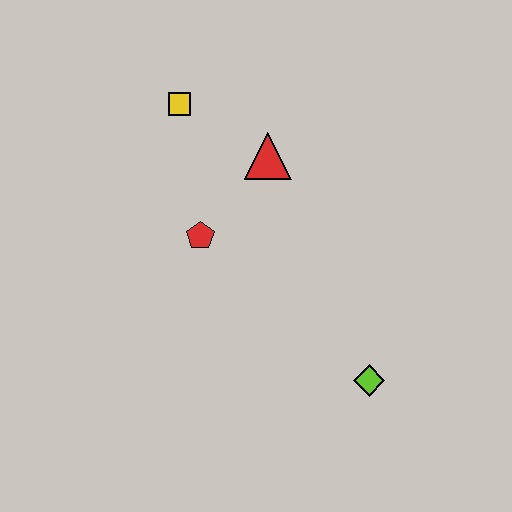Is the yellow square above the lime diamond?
Yes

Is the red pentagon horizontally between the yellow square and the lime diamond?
Yes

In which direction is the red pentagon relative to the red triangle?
The red pentagon is below the red triangle.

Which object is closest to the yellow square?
The red triangle is closest to the yellow square.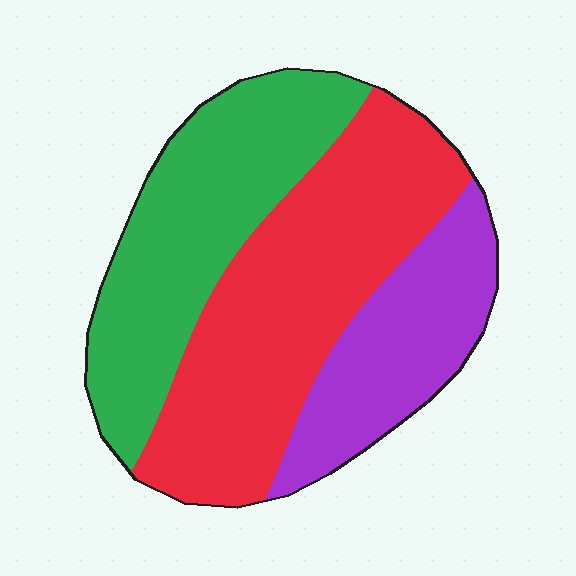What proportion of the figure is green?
Green takes up about one third (1/3) of the figure.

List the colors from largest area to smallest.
From largest to smallest: red, green, purple.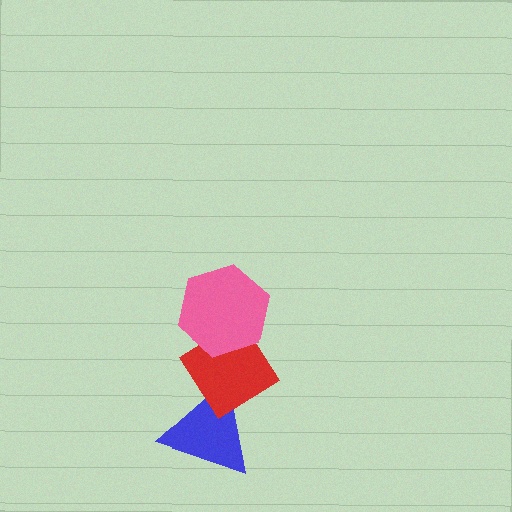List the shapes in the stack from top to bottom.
From top to bottom: the pink hexagon, the red diamond, the blue triangle.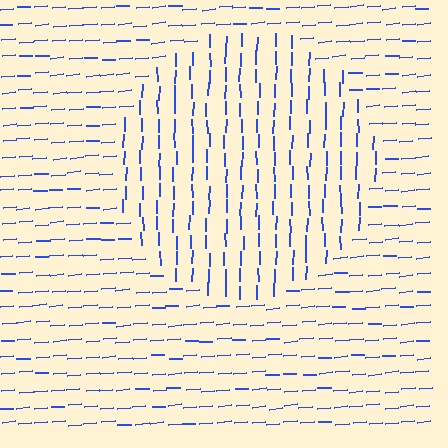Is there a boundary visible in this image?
Yes, there is a texture boundary formed by a change in line orientation.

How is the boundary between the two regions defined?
The boundary is defined purely by a change in line orientation (approximately 85 degrees difference). All lines are the same color and thickness.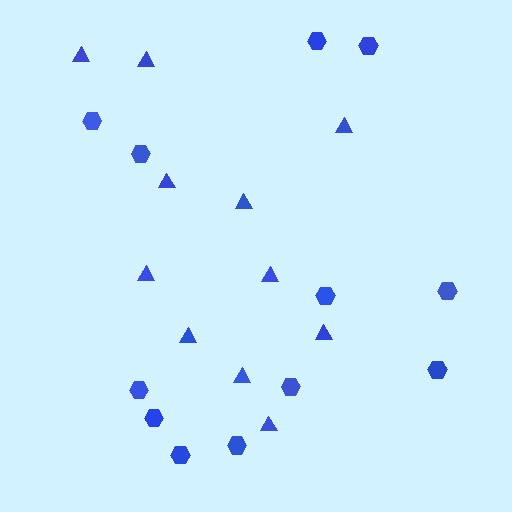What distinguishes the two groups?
There are 2 groups: one group of triangles (11) and one group of hexagons (12).